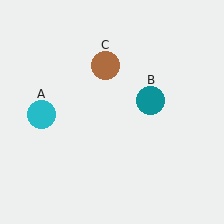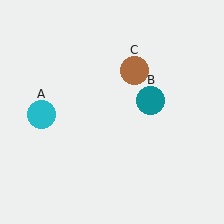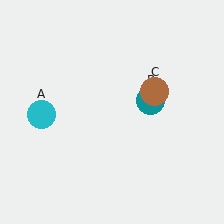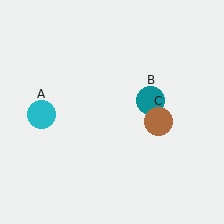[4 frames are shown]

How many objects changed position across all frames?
1 object changed position: brown circle (object C).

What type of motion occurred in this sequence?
The brown circle (object C) rotated clockwise around the center of the scene.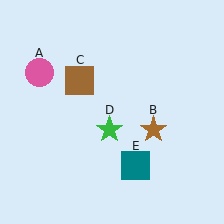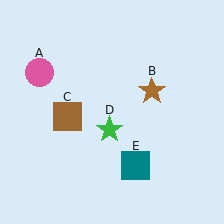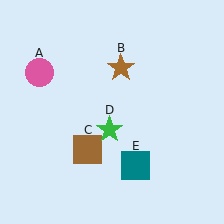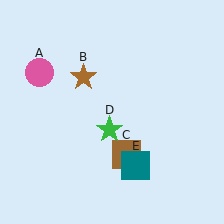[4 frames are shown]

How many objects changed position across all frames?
2 objects changed position: brown star (object B), brown square (object C).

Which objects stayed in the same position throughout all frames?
Pink circle (object A) and green star (object D) and teal square (object E) remained stationary.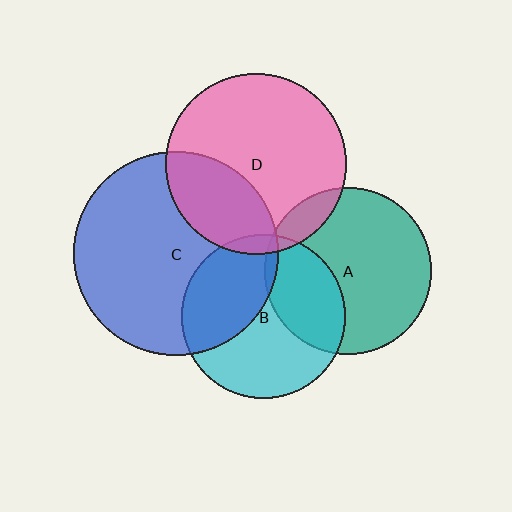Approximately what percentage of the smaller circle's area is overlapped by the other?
Approximately 30%.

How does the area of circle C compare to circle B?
Approximately 1.6 times.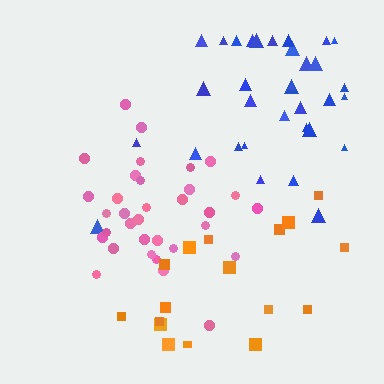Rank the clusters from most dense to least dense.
pink, blue, orange.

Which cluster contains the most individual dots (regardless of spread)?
Blue (35).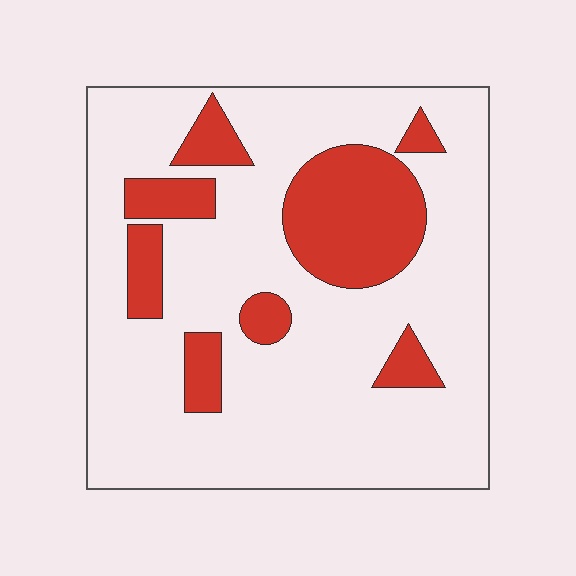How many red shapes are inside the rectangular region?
8.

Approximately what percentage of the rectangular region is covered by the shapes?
Approximately 20%.